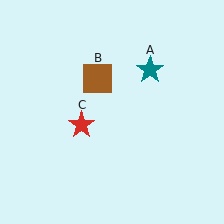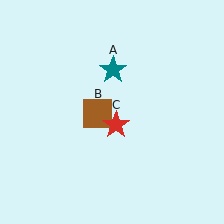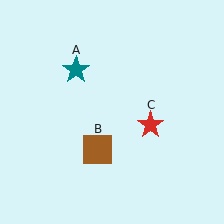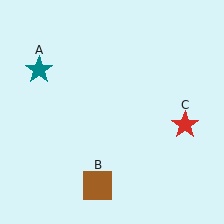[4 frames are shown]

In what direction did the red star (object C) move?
The red star (object C) moved right.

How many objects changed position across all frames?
3 objects changed position: teal star (object A), brown square (object B), red star (object C).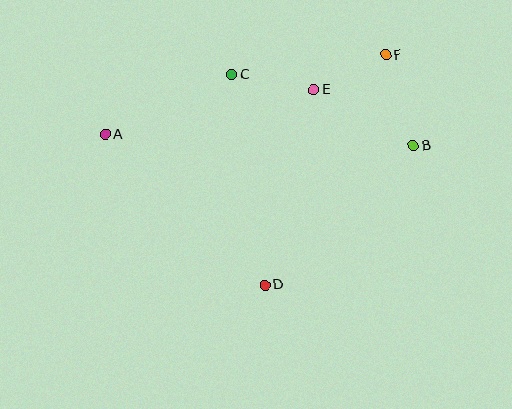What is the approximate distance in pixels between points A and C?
The distance between A and C is approximately 140 pixels.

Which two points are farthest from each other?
Points A and B are farthest from each other.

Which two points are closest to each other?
Points E and F are closest to each other.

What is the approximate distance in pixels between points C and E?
The distance between C and E is approximately 83 pixels.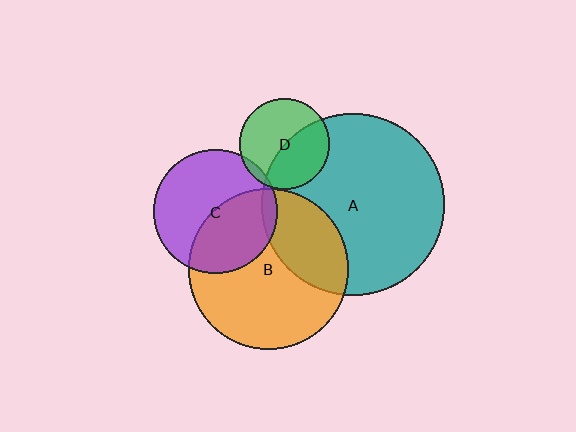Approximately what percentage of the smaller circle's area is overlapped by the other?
Approximately 45%.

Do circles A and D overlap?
Yes.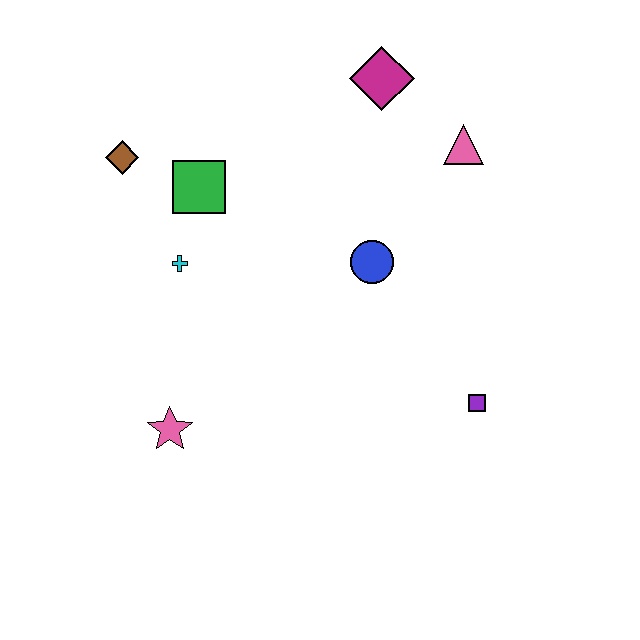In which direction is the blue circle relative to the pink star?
The blue circle is to the right of the pink star.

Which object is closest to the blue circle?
The pink triangle is closest to the blue circle.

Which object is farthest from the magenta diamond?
The pink star is farthest from the magenta diamond.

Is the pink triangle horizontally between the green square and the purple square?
Yes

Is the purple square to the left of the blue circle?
No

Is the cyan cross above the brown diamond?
No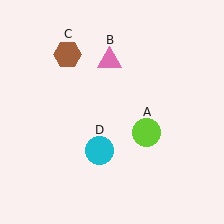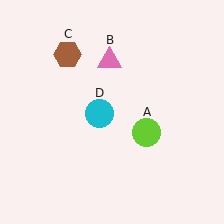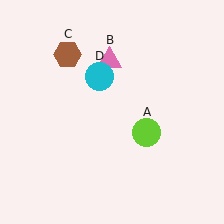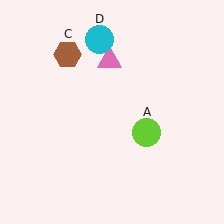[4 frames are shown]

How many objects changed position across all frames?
1 object changed position: cyan circle (object D).